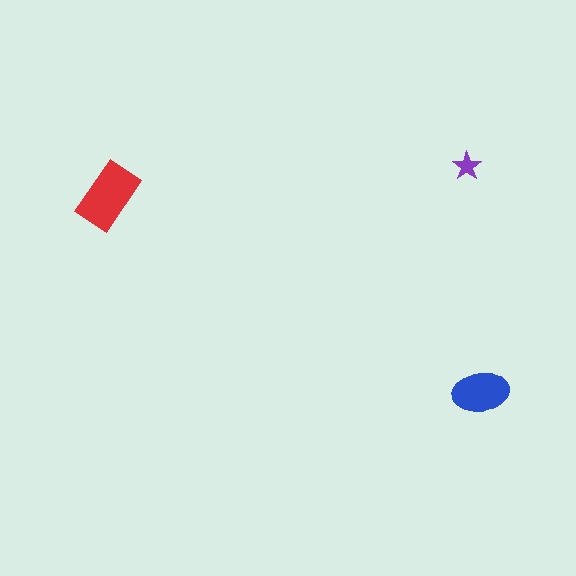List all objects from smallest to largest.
The purple star, the blue ellipse, the red rectangle.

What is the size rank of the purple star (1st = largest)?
3rd.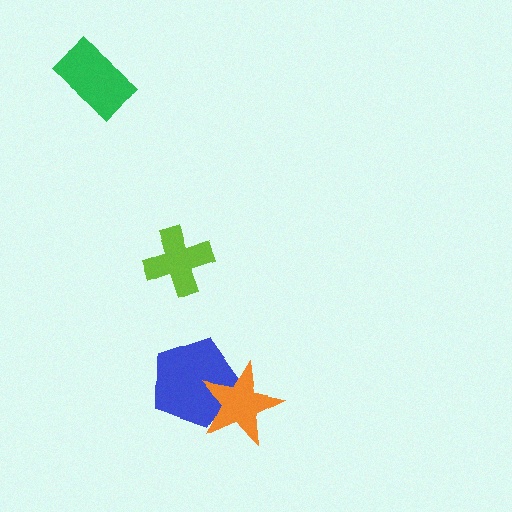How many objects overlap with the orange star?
1 object overlaps with the orange star.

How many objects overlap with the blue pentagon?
1 object overlaps with the blue pentagon.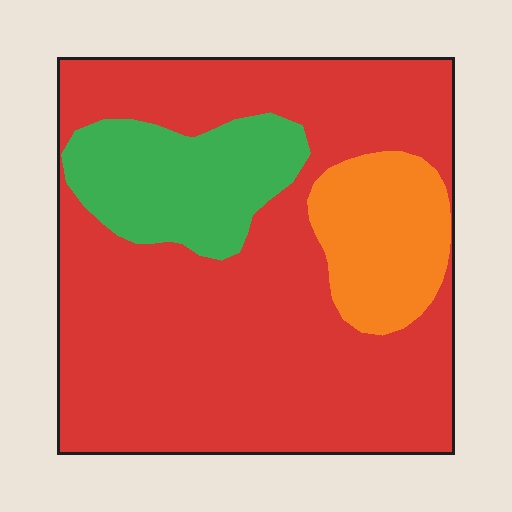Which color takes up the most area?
Red, at roughly 70%.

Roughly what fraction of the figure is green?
Green covers about 15% of the figure.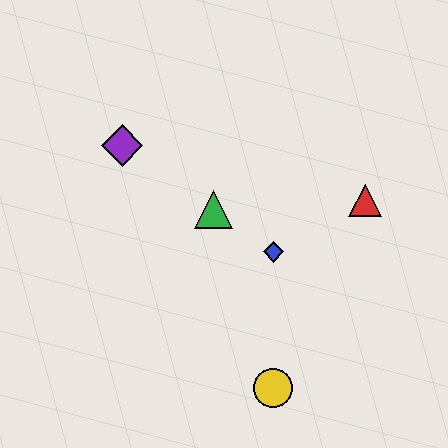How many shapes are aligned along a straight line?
3 shapes (the blue diamond, the green triangle, the purple diamond) are aligned along a straight line.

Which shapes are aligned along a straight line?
The blue diamond, the green triangle, the purple diamond are aligned along a straight line.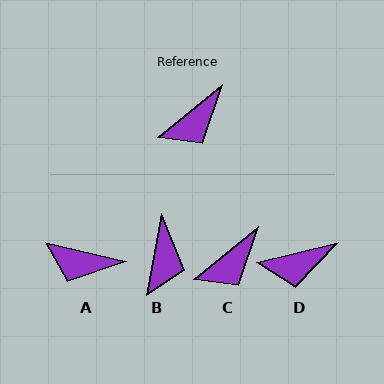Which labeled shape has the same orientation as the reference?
C.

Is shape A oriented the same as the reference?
No, it is off by about 52 degrees.